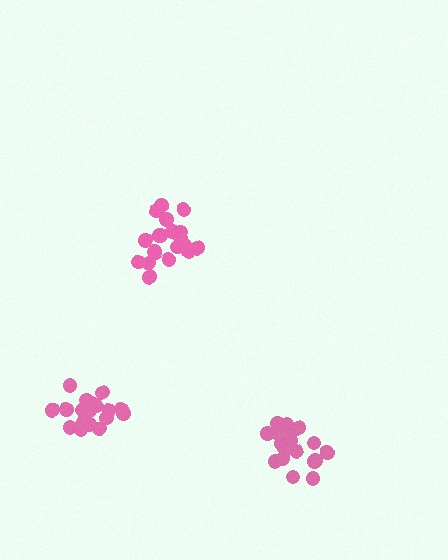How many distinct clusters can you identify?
There are 3 distinct clusters.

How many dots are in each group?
Group 1: 21 dots, Group 2: 21 dots, Group 3: 19 dots (61 total).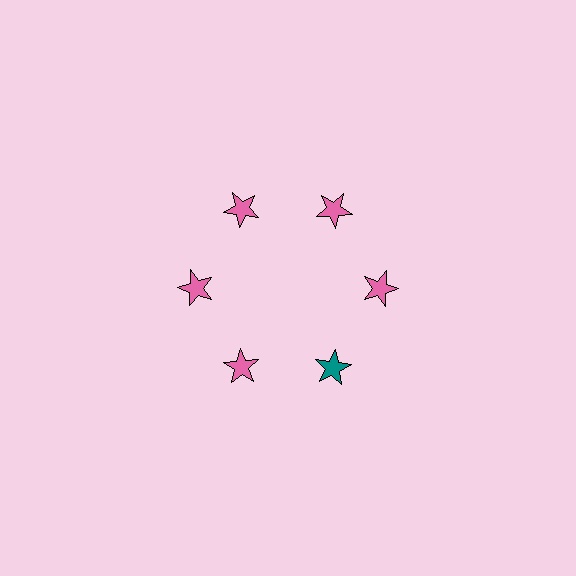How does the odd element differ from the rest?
It has a different color: teal instead of pink.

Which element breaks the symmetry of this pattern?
The teal star at roughly the 5 o'clock position breaks the symmetry. All other shapes are pink stars.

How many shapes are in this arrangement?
There are 6 shapes arranged in a ring pattern.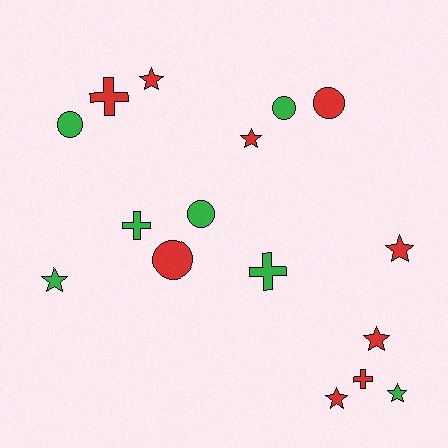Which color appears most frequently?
Red, with 9 objects.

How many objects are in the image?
There are 16 objects.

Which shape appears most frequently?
Star, with 7 objects.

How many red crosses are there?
There are 2 red crosses.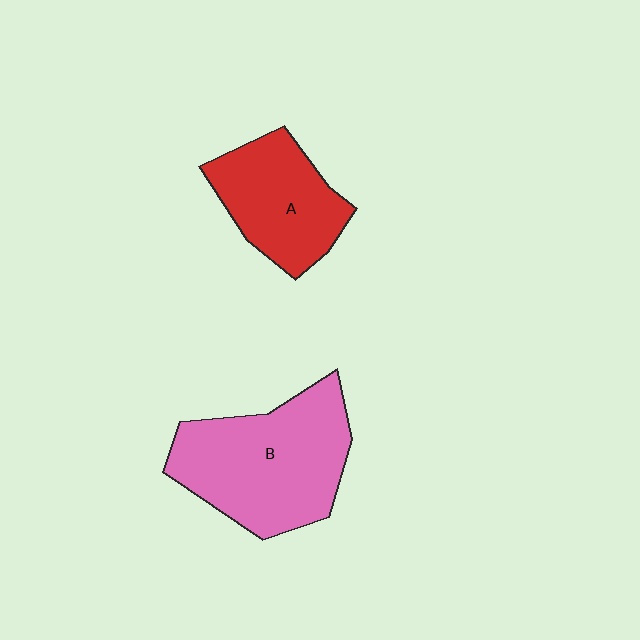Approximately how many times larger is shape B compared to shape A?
Approximately 1.5 times.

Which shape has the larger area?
Shape B (pink).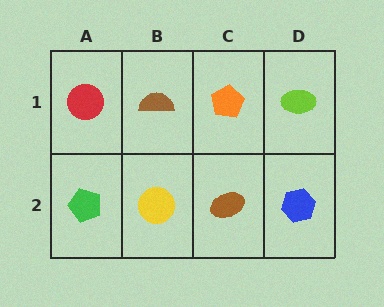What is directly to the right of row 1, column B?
An orange pentagon.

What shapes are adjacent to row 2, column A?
A red circle (row 1, column A), a yellow circle (row 2, column B).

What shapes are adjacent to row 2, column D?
A lime ellipse (row 1, column D), a brown ellipse (row 2, column C).